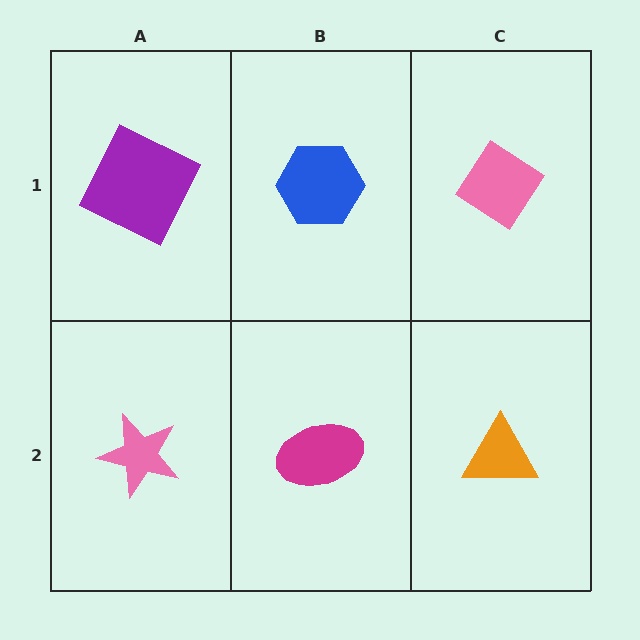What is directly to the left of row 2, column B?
A pink star.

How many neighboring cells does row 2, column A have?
2.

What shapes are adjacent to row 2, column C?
A pink diamond (row 1, column C), a magenta ellipse (row 2, column B).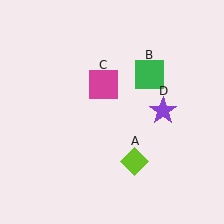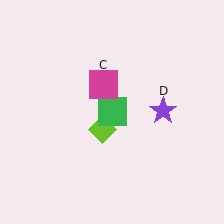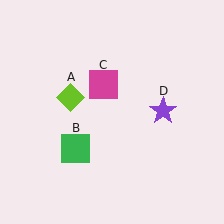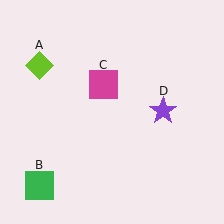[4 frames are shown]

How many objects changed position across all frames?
2 objects changed position: lime diamond (object A), green square (object B).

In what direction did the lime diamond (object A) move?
The lime diamond (object A) moved up and to the left.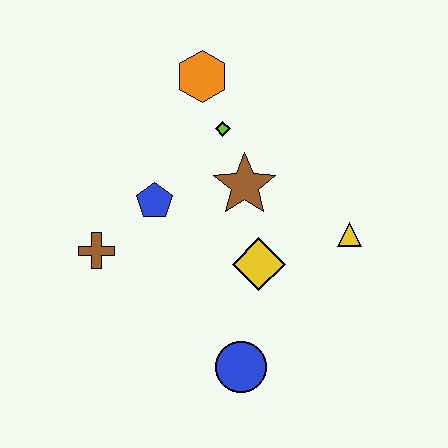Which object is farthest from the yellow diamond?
The orange hexagon is farthest from the yellow diamond.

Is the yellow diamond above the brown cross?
No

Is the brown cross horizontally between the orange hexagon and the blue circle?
No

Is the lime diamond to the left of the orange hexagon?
No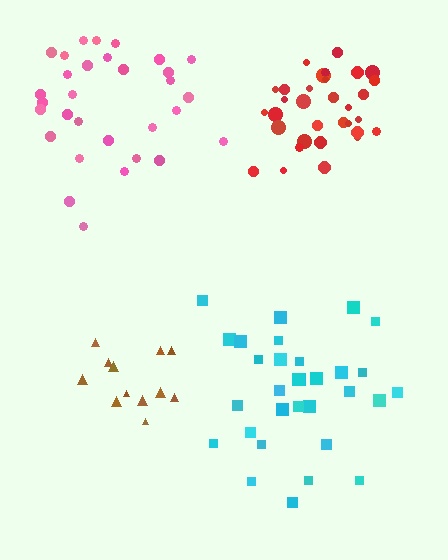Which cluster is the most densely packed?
Red.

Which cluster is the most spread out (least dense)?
Pink.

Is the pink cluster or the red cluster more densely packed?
Red.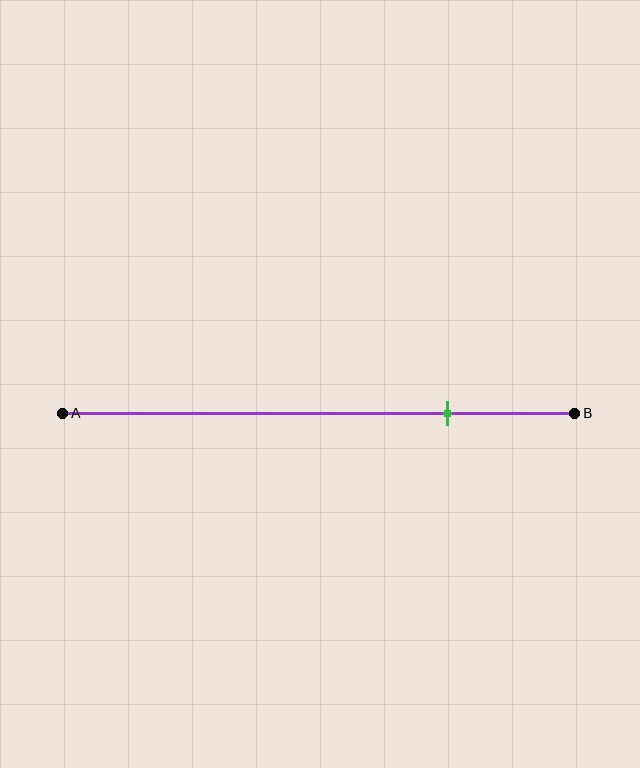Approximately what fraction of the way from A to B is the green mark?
The green mark is approximately 75% of the way from A to B.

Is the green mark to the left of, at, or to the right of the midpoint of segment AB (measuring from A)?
The green mark is to the right of the midpoint of segment AB.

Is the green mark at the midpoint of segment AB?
No, the mark is at about 75% from A, not at the 50% midpoint.